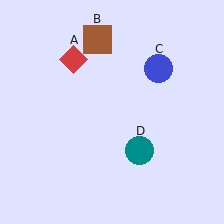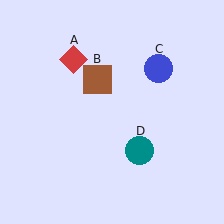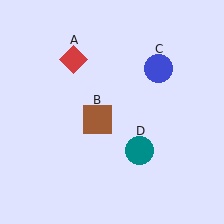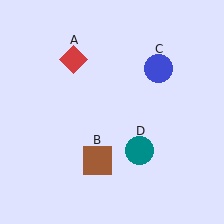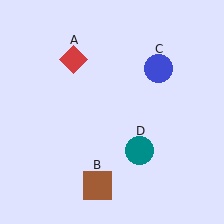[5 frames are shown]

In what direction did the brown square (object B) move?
The brown square (object B) moved down.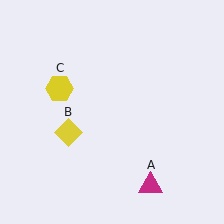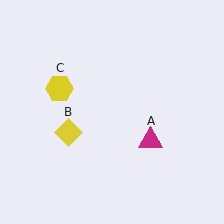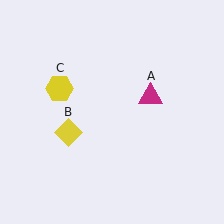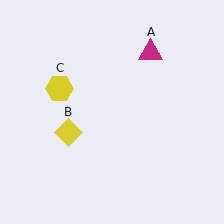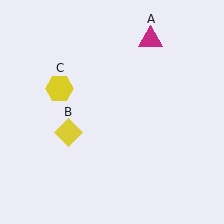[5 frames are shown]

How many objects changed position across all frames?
1 object changed position: magenta triangle (object A).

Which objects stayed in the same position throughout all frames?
Yellow diamond (object B) and yellow hexagon (object C) remained stationary.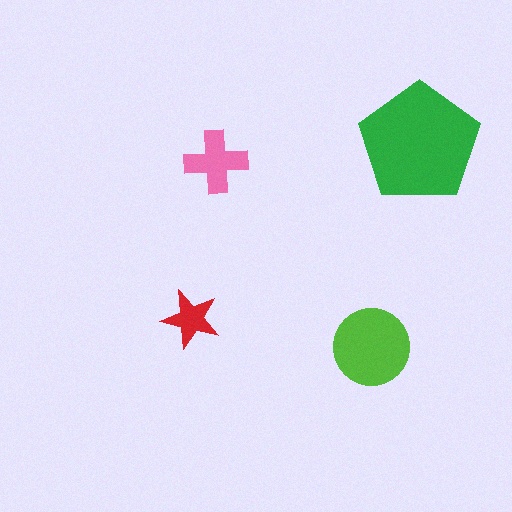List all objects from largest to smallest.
The green pentagon, the lime circle, the pink cross, the red star.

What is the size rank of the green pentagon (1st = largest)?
1st.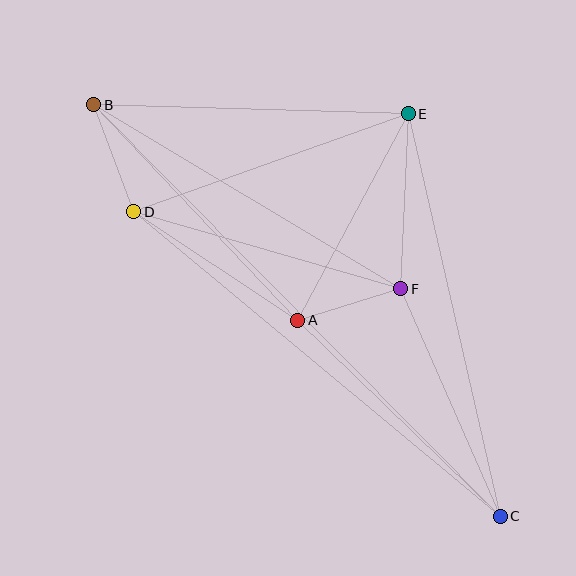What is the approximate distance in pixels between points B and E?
The distance between B and E is approximately 315 pixels.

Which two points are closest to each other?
Points A and F are closest to each other.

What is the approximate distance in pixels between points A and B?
The distance between A and B is approximately 297 pixels.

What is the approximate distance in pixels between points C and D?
The distance between C and D is approximately 476 pixels.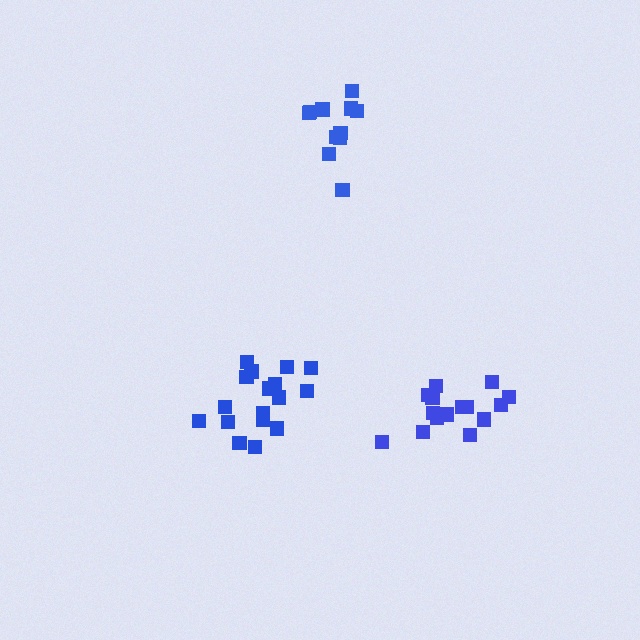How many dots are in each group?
Group 1: 11 dots, Group 2: 15 dots, Group 3: 17 dots (43 total).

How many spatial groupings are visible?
There are 3 spatial groupings.